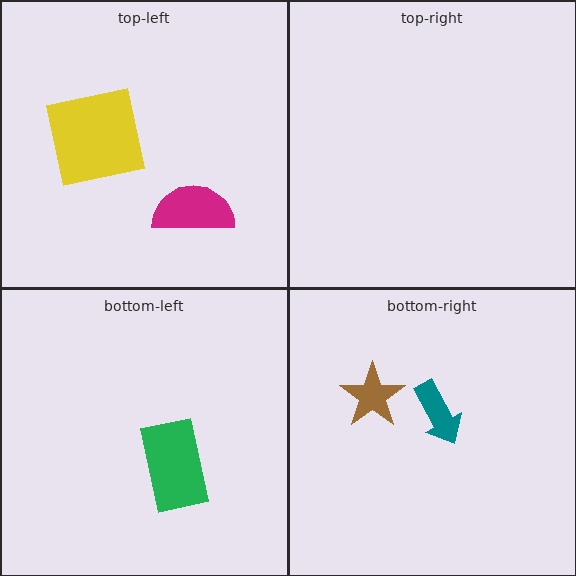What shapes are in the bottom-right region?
The brown star, the teal arrow.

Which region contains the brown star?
The bottom-right region.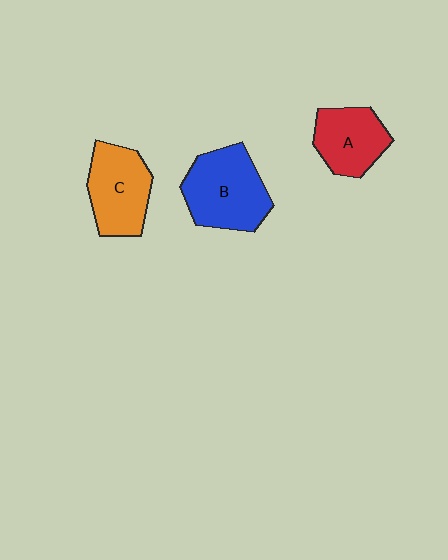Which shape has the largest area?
Shape B (blue).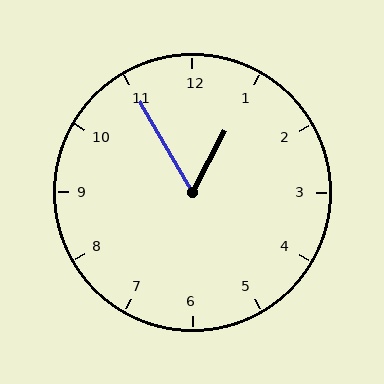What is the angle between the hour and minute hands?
Approximately 58 degrees.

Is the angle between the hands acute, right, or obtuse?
It is acute.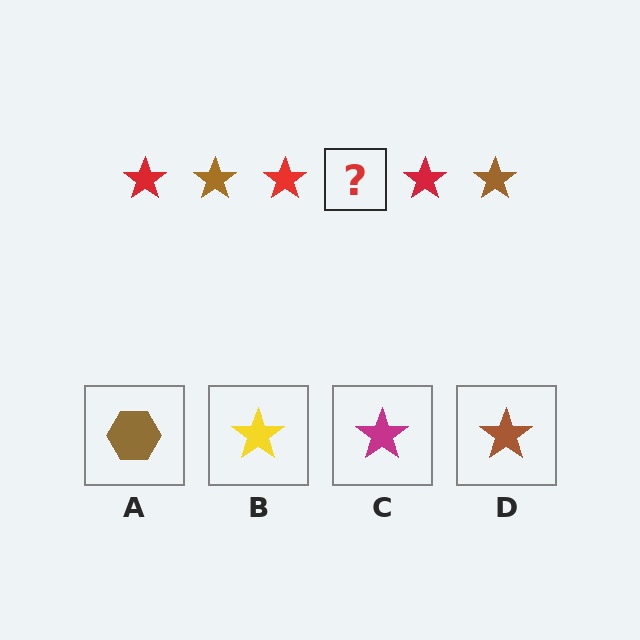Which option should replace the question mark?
Option D.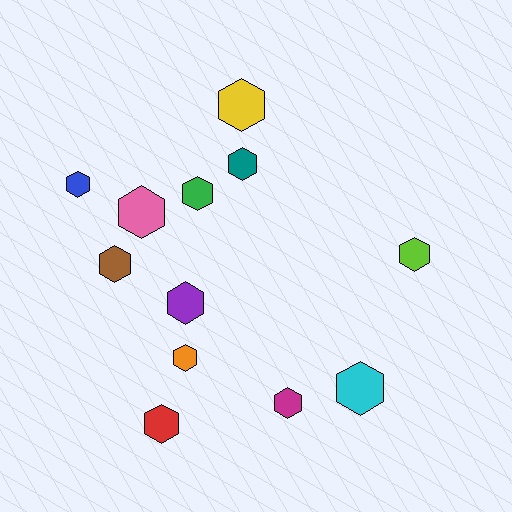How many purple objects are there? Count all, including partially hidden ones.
There is 1 purple object.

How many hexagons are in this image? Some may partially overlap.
There are 12 hexagons.